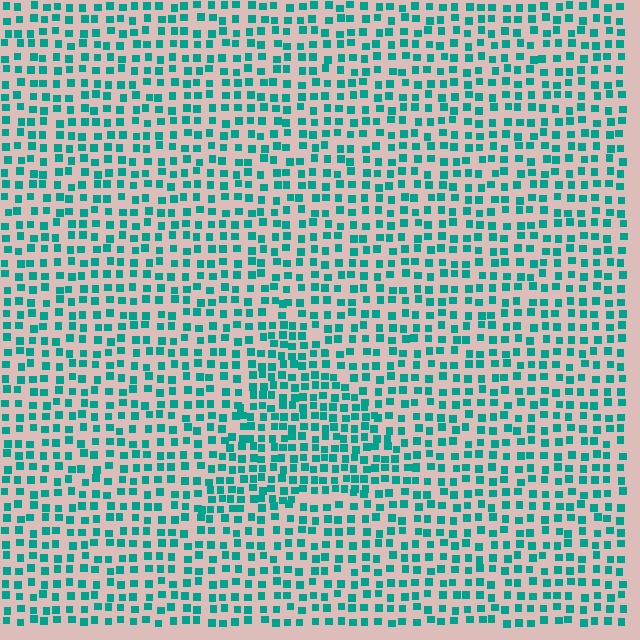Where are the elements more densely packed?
The elements are more densely packed inside the triangle boundary.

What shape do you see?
I see a triangle.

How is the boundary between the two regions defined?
The boundary is defined by a change in element density (approximately 1.5x ratio). All elements are the same color, size, and shape.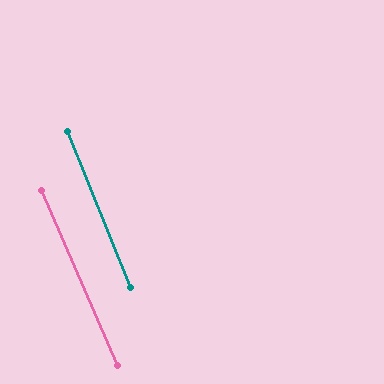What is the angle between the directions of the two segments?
Approximately 2 degrees.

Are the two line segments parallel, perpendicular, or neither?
Parallel — their directions differ by only 1.6°.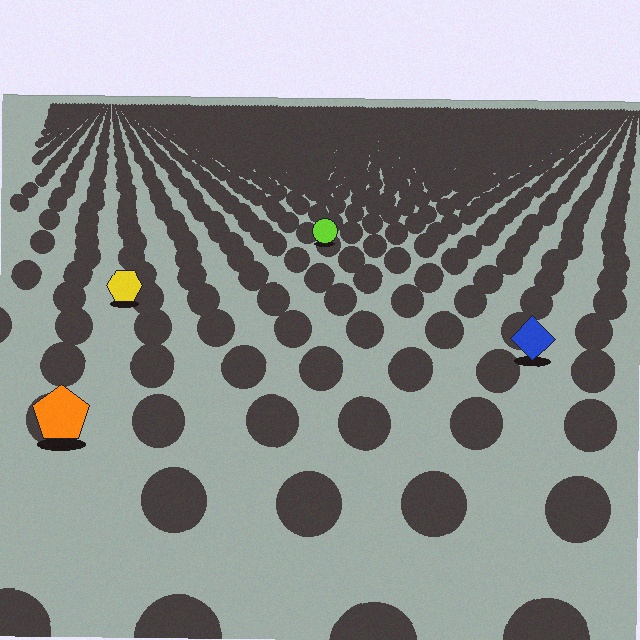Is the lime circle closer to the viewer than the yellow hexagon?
No. The yellow hexagon is closer — you can tell from the texture gradient: the ground texture is coarser near it.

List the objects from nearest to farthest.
From nearest to farthest: the orange pentagon, the blue diamond, the yellow hexagon, the lime circle.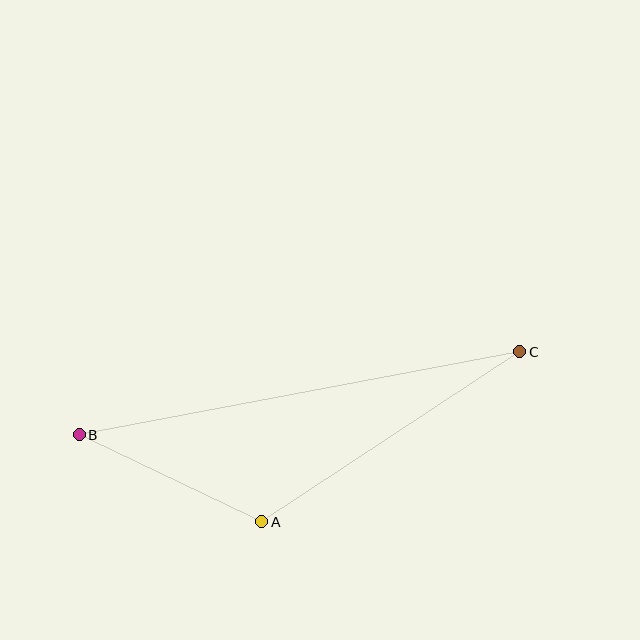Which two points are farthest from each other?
Points B and C are farthest from each other.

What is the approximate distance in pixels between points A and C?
The distance between A and C is approximately 309 pixels.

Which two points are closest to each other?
Points A and B are closest to each other.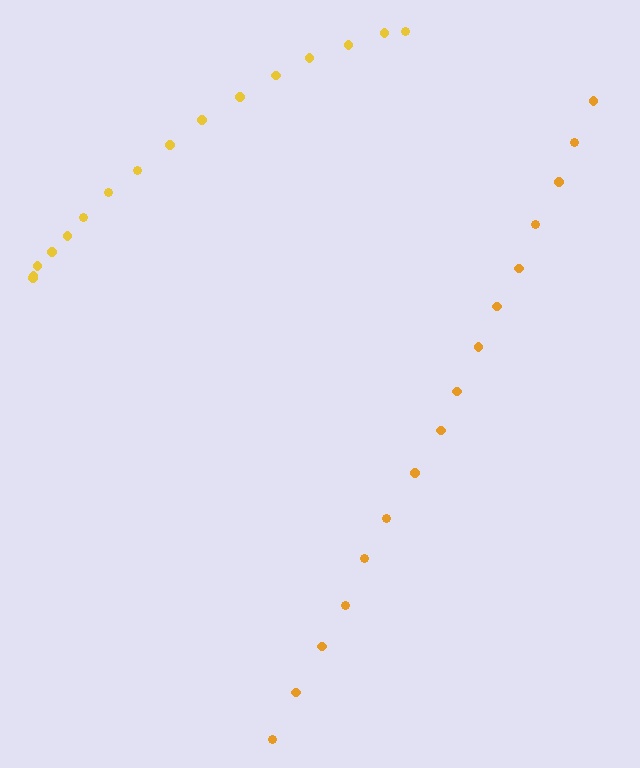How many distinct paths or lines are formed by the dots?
There are 2 distinct paths.